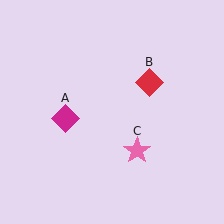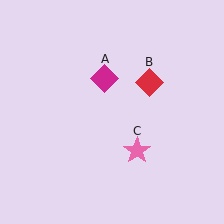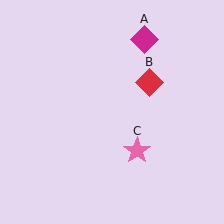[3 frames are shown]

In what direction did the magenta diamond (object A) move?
The magenta diamond (object A) moved up and to the right.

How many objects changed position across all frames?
1 object changed position: magenta diamond (object A).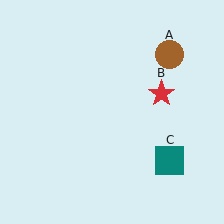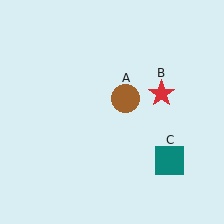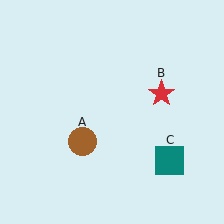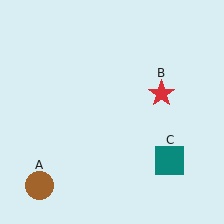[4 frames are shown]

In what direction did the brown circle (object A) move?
The brown circle (object A) moved down and to the left.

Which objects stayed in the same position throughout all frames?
Red star (object B) and teal square (object C) remained stationary.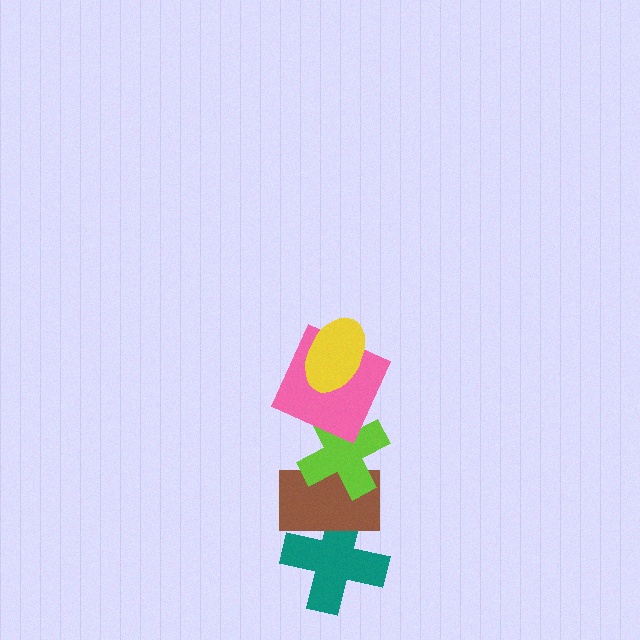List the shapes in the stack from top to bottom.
From top to bottom: the yellow ellipse, the pink square, the lime cross, the brown rectangle, the teal cross.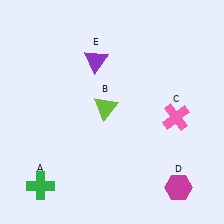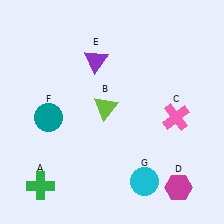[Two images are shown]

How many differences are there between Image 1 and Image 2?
There are 2 differences between the two images.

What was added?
A teal circle (F), a cyan circle (G) were added in Image 2.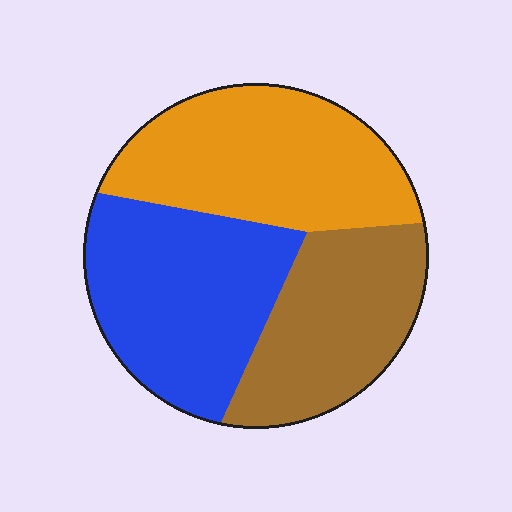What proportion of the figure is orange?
Orange covers roughly 35% of the figure.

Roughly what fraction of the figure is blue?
Blue covers 36% of the figure.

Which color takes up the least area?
Brown, at roughly 30%.